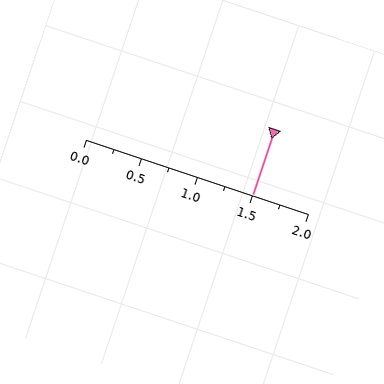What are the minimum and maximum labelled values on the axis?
The axis runs from 0.0 to 2.0.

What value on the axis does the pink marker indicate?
The marker indicates approximately 1.5.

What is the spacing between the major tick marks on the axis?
The major ticks are spaced 0.5 apart.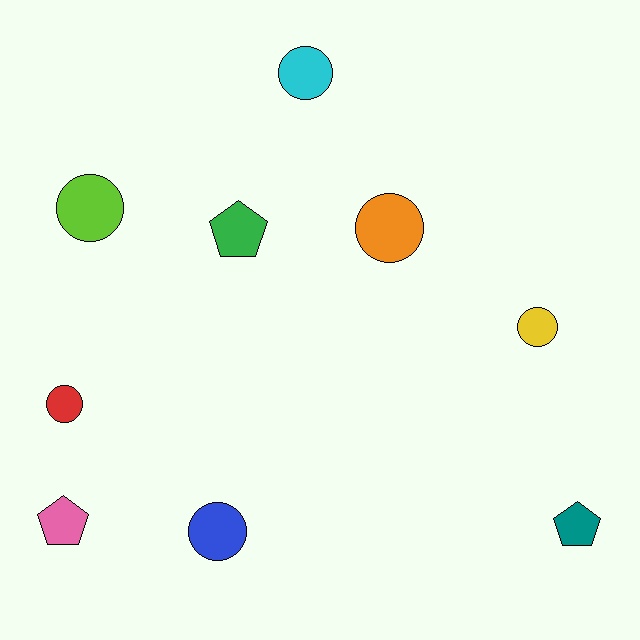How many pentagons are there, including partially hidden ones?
There are 3 pentagons.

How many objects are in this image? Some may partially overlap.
There are 9 objects.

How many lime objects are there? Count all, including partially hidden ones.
There is 1 lime object.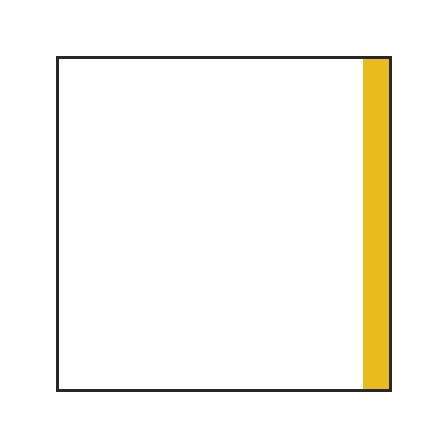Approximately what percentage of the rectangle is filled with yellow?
Approximately 10%.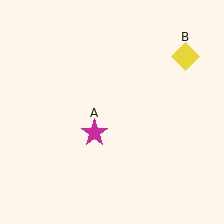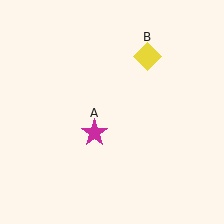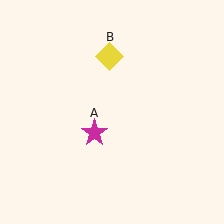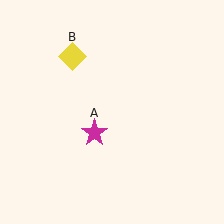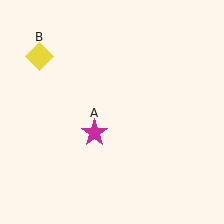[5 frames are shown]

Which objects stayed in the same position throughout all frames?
Magenta star (object A) remained stationary.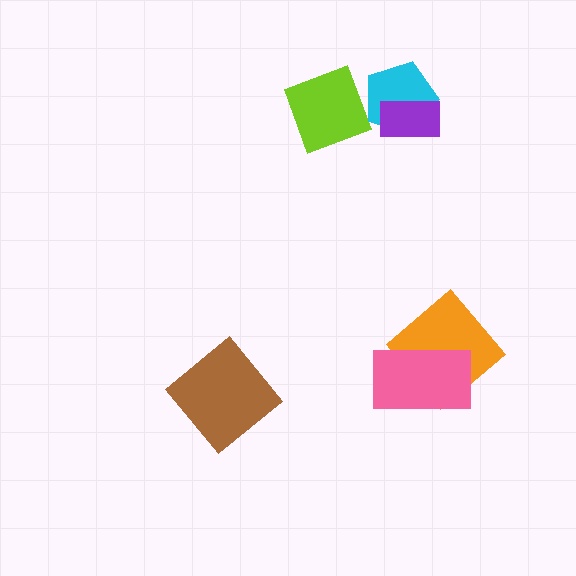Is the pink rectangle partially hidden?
No, no other shape covers it.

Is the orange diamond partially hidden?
Yes, it is partially covered by another shape.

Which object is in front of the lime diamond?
The cyan pentagon is in front of the lime diamond.